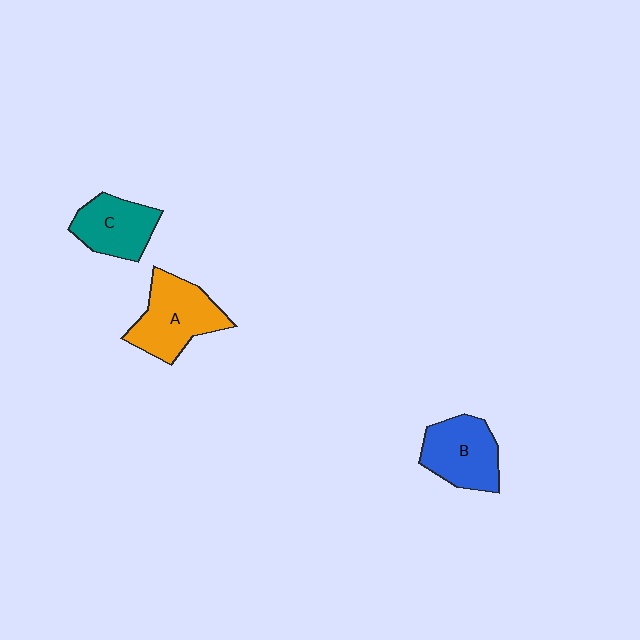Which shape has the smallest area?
Shape C (teal).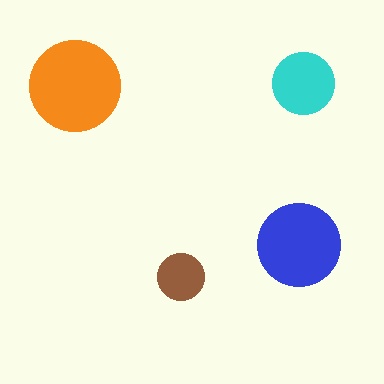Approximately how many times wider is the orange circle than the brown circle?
About 2 times wider.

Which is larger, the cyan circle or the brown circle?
The cyan one.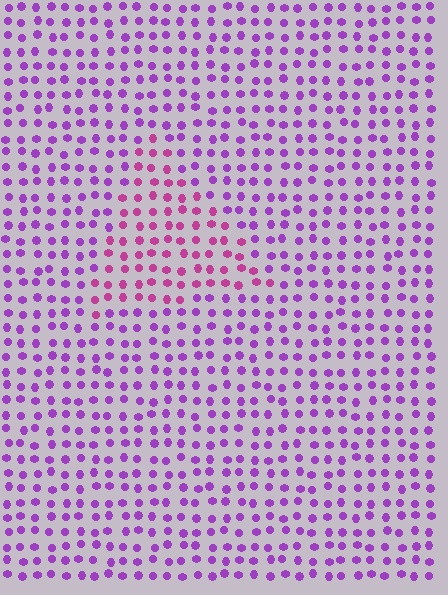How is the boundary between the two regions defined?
The boundary is defined purely by a slight shift in hue (about 35 degrees). Spacing, size, and orientation are identical on both sides.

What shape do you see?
I see a triangle.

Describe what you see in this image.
The image is filled with small purple elements in a uniform arrangement. A triangle-shaped region is visible where the elements are tinted to a slightly different hue, forming a subtle color boundary.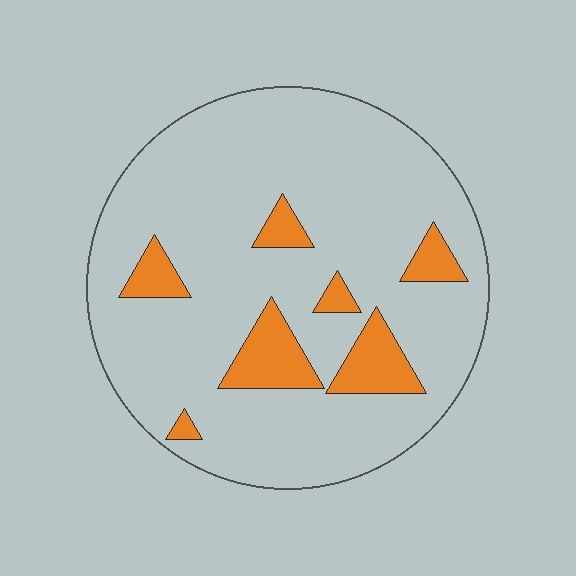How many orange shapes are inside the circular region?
7.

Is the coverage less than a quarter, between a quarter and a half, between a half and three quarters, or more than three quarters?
Less than a quarter.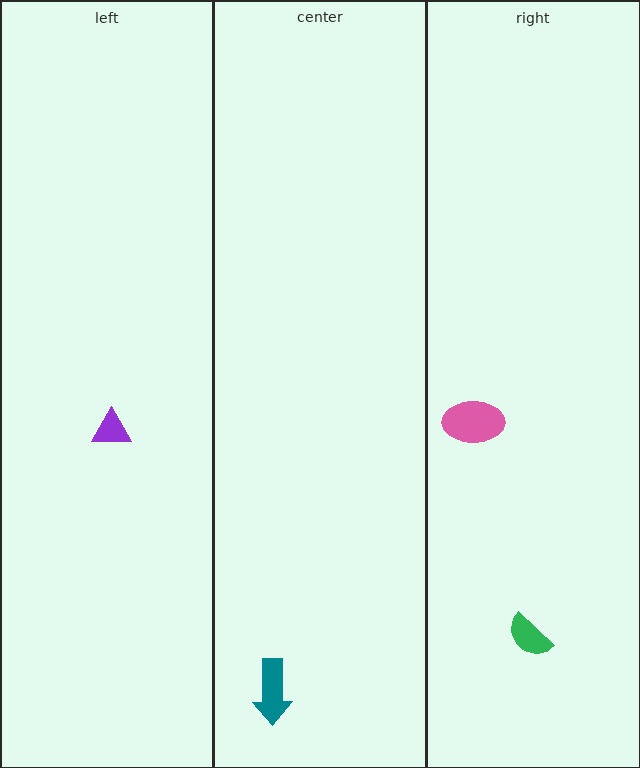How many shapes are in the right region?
2.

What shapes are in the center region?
The teal arrow.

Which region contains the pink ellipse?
The right region.